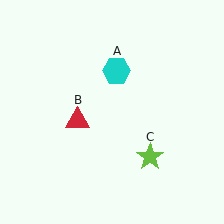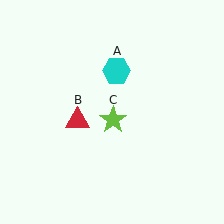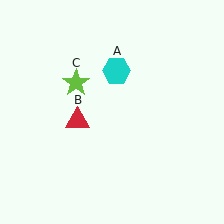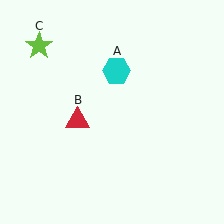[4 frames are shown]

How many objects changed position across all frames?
1 object changed position: lime star (object C).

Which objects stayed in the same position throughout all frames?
Cyan hexagon (object A) and red triangle (object B) remained stationary.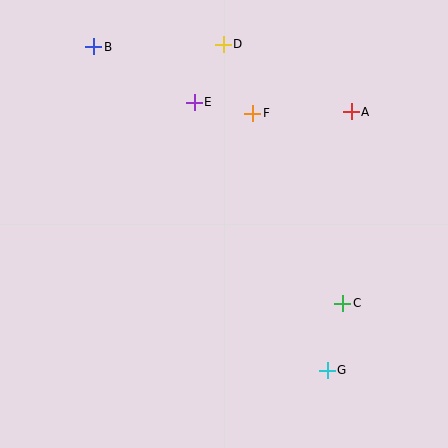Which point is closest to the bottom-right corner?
Point G is closest to the bottom-right corner.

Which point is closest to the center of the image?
Point F at (253, 113) is closest to the center.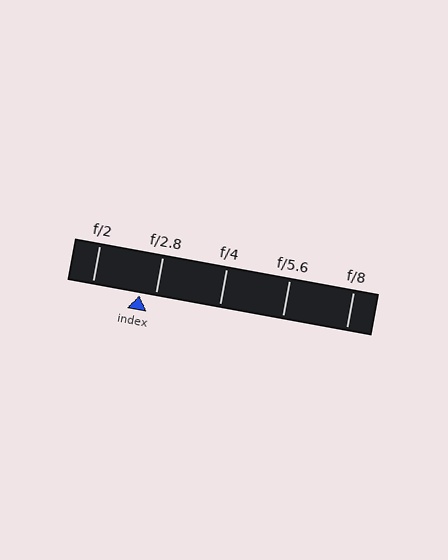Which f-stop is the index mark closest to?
The index mark is closest to f/2.8.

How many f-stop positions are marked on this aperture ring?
There are 5 f-stop positions marked.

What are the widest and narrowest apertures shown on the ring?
The widest aperture shown is f/2 and the narrowest is f/8.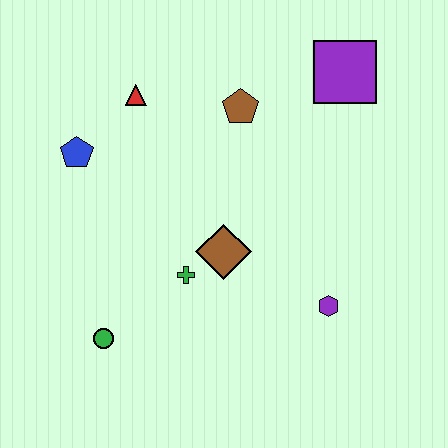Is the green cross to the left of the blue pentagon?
No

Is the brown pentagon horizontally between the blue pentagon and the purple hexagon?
Yes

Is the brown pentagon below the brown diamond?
No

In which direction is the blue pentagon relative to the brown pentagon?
The blue pentagon is to the left of the brown pentagon.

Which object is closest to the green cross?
The brown diamond is closest to the green cross.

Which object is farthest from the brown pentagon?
The green circle is farthest from the brown pentagon.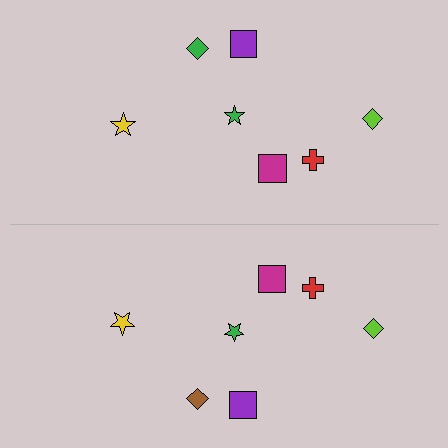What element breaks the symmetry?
The brown diamond on the bottom side breaks the symmetry — its mirror counterpart is green.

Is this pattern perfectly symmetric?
No, the pattern is not perfectly symmetric. The brown diamond on the bottom side breaks the symmetry — its mirror counterpart is green.